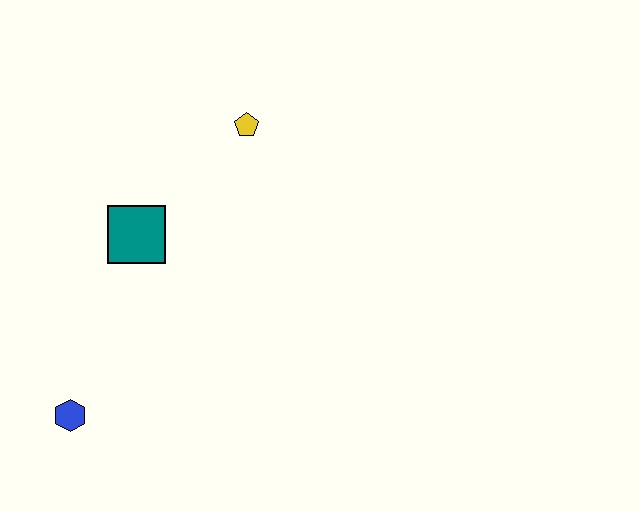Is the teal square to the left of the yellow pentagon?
Yes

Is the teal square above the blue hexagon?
Yes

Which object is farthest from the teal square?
The blue hexagon is farthest from the teal square.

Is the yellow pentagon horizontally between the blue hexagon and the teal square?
No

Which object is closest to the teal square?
The yellow pentagon is closest to the teal square.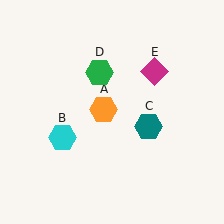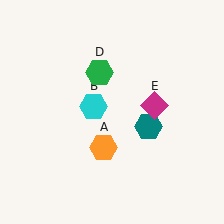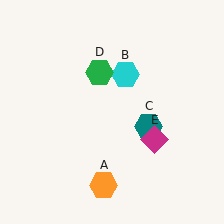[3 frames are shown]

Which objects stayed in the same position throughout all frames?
Teal hexagon (object C) and green hexagon (object D) remained stationary.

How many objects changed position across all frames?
3 objects changed position: orange hexagon (object A), cyan hexagon (object B), magenta diamond (object E).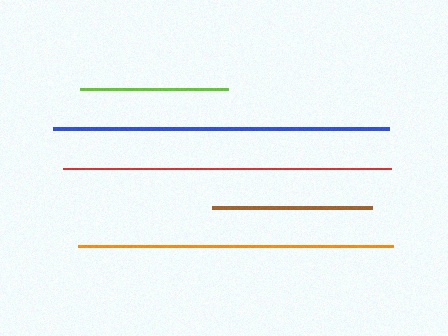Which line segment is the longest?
The blue line is the longest at approximately 336 pixels.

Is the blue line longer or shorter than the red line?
The blue line is longer than the red line.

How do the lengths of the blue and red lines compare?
The blue and red lines are approximately the same length.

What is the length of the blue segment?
The blue segment is approximately 336 pixels long.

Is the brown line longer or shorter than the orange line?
The orange line is longer than the brown line.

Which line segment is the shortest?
The lime line is the shortest at approximately 148 pixels.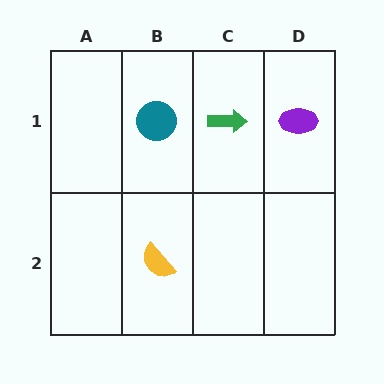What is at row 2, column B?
A yellow semicircle.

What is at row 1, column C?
A green arrow.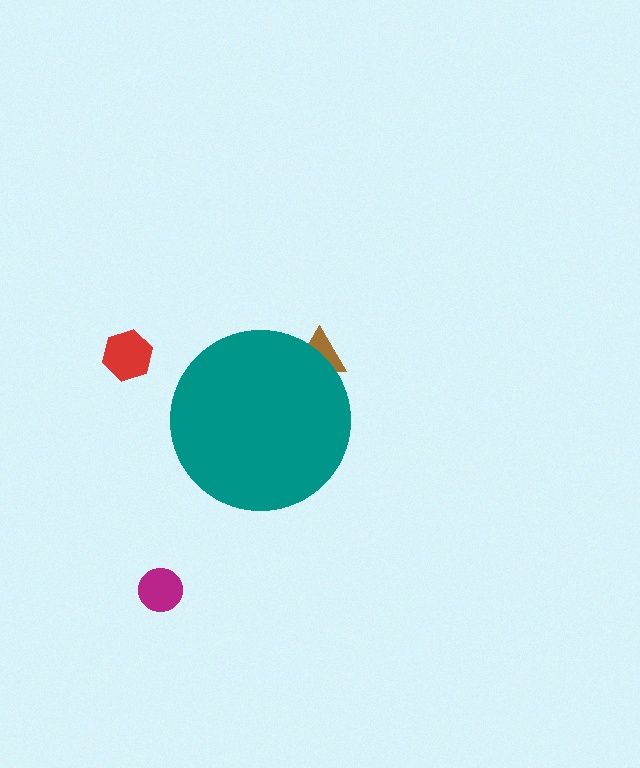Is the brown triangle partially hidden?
Yes, the brown triangle is partially hidden behind the teal circle.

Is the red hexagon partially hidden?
No, the red hexagon is fully visible.